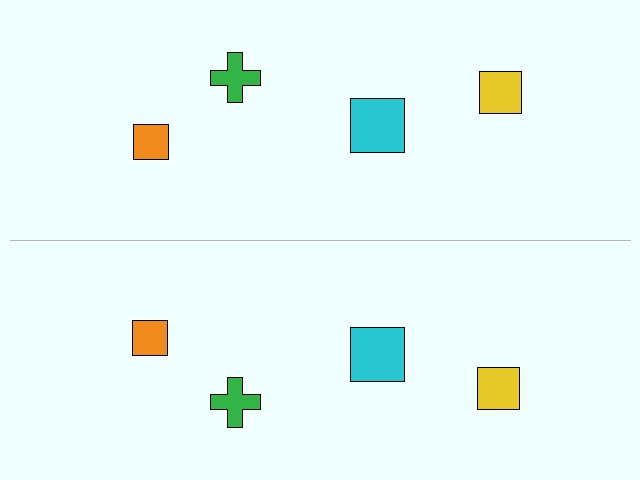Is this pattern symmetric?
Yes, this pattern has bilateral (reflection) symmetry.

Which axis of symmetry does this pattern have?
The pattern has a horizontal axis of symmetry running through the center of the image.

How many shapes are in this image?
There are 8 shapes in this image.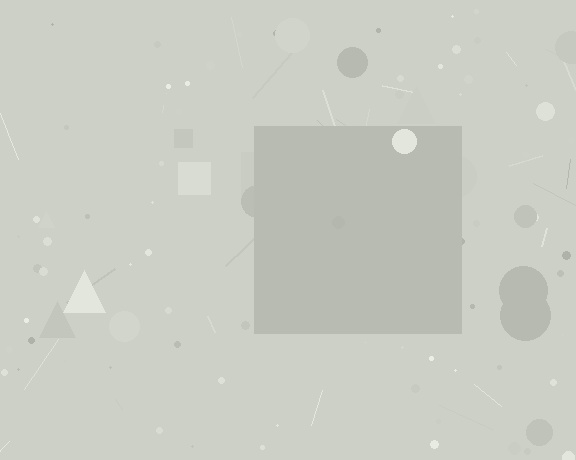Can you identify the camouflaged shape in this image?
The camouflaged shape is a square.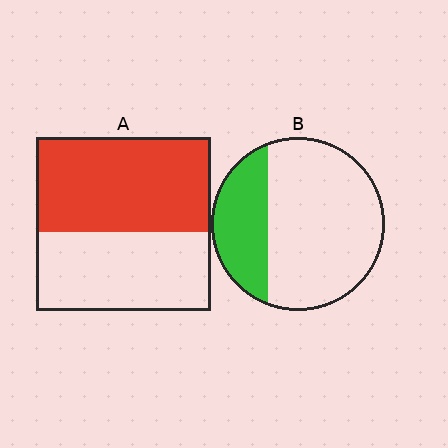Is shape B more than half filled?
No.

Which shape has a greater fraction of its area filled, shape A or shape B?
Shape A.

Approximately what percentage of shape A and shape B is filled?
A is approximately 55% and B is approximately 30%.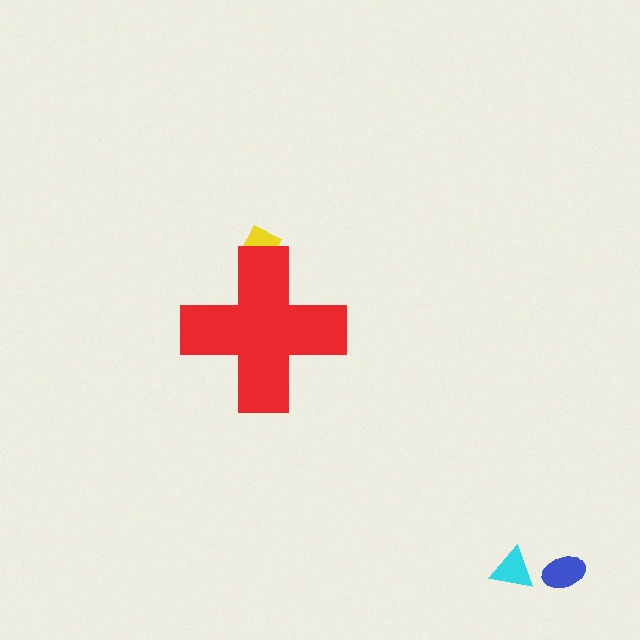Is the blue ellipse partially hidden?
No, the blue ellipse is fully visible.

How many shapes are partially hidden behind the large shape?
1 shape is partially hidden.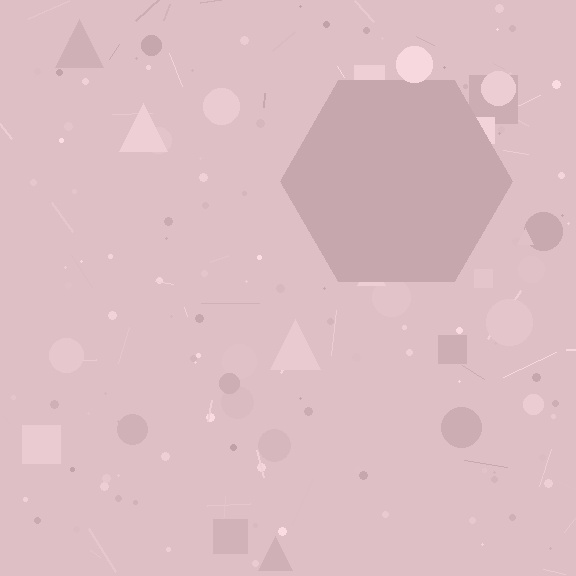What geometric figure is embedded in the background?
A hexagon is embedded in the background.